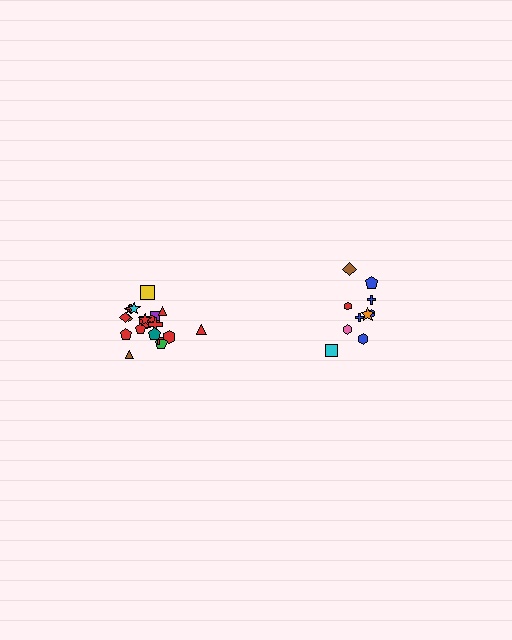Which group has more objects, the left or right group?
The left group.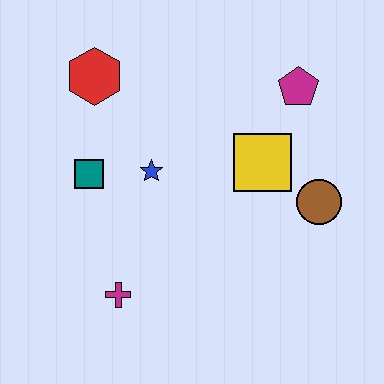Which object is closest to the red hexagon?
The teal square is closest to the red hexagon.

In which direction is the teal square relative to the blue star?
The teal square is to the left of the blue star.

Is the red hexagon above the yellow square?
Yes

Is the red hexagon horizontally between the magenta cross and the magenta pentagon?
No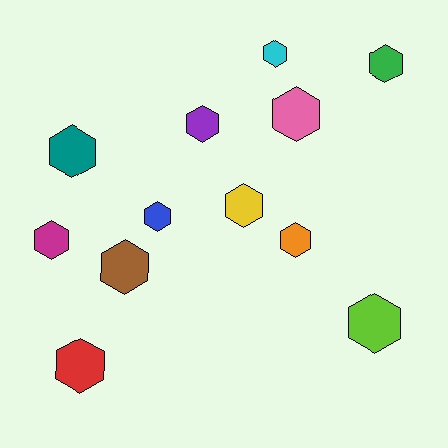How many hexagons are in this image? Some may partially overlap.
There are 12 hexagons.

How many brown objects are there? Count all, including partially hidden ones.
There is 1 brown object.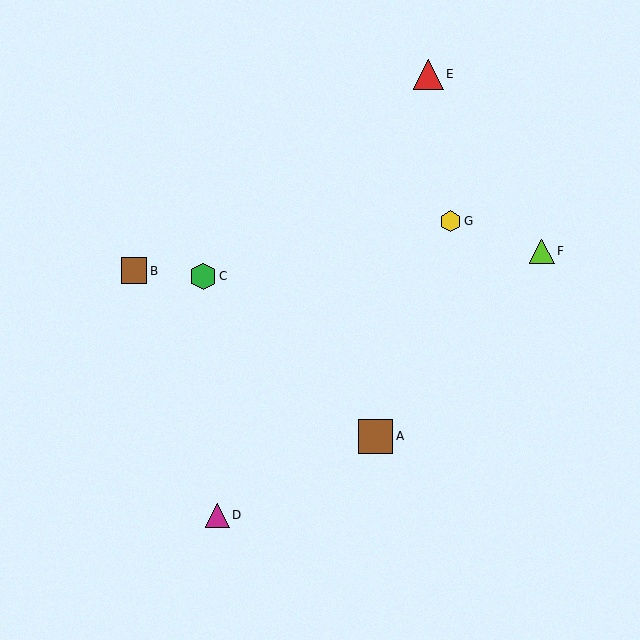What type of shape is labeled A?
Shape A is a brown square.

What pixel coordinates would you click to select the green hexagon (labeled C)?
Click at (203, 276) to select the green hexagon C.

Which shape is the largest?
The brown square (labeled A) is the largest.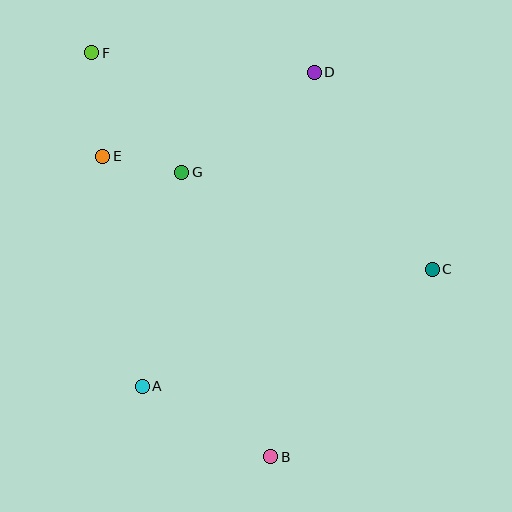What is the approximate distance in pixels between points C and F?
The distance between C and F is approximately 403 pixels.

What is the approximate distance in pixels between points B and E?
The distance between B and E is approximately 344 pixels.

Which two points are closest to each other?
Points E and G are closest to each other.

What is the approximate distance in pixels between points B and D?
The distance between B and D is approximately 387 pixels.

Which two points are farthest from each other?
Points B and F are farthest from each other.